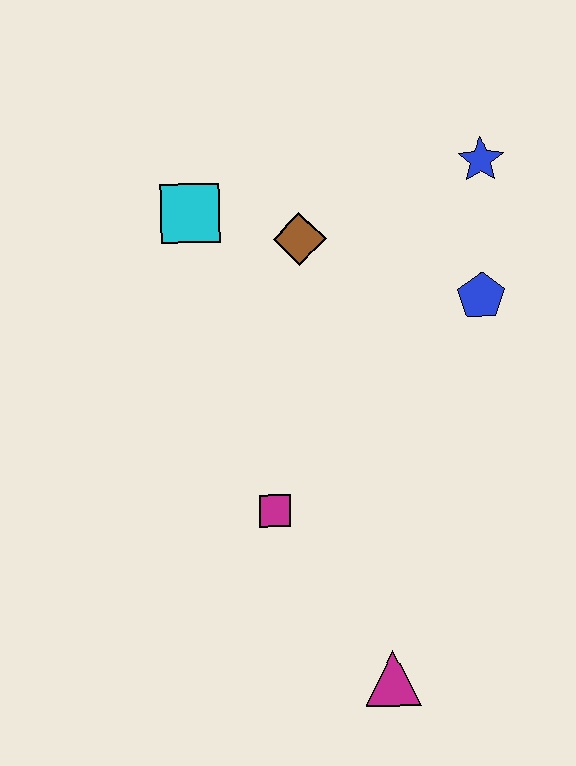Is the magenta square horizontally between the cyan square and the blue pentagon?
Yes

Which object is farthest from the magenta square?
The blue star is farthest from the magenta square.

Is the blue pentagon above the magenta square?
Yes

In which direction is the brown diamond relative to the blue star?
The brown diamond is to the left of the blue star.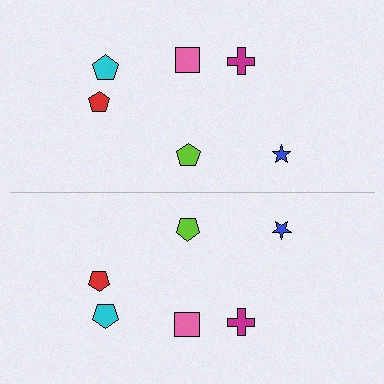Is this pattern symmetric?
Yes, this pattern has bilateral (reflection) symmetry.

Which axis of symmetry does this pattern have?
The pattern has a horizontal axis of symmetry running through the center of the image.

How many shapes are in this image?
There are 12 shapes in this image.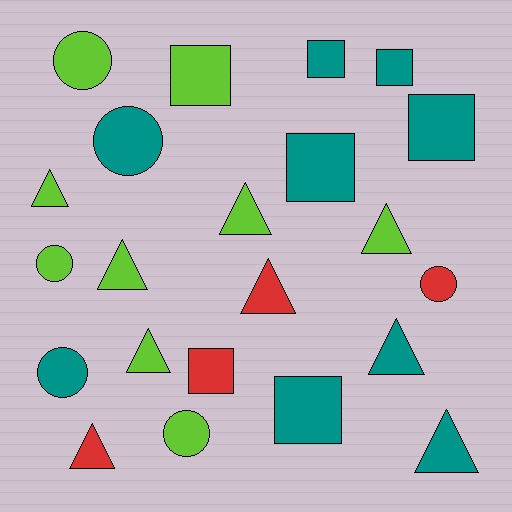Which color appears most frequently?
Lime, with 9 objects.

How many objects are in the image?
There are 22 objects.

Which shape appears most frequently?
Triangle, with 9 objects.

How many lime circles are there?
There are 3 lime circles.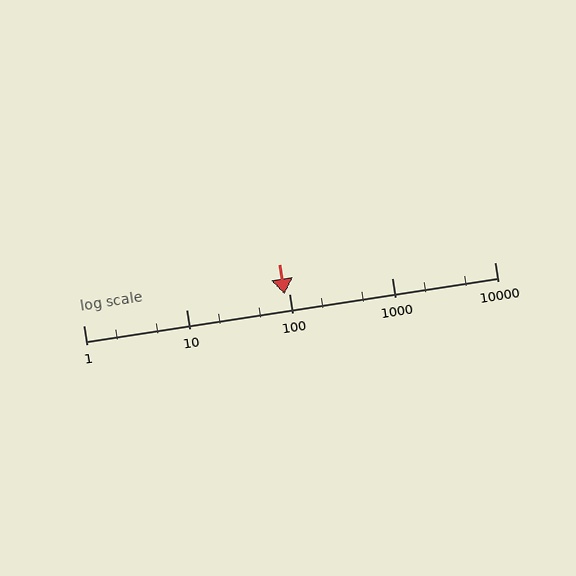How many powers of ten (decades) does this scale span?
The scale spans 4 decades, from 1 to 10000.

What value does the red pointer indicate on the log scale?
The pointer indicates approximately 91.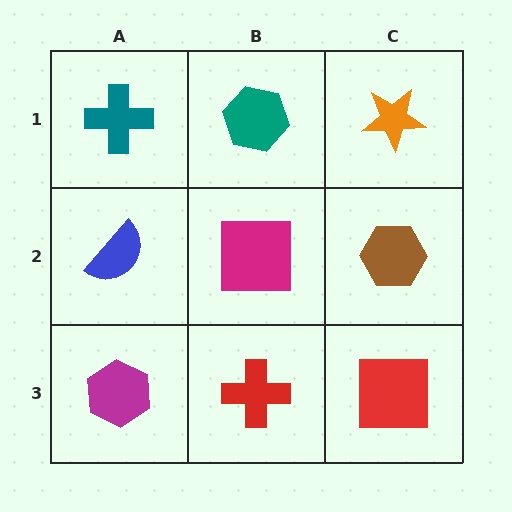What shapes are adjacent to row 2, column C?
An orange star (row 1, column C), a red square (row 3, column C), a magenta square (row 2, column B).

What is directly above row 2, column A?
A teal cross.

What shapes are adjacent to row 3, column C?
A brown hexagon (row 2, column C), a red cross (row 3, column B).